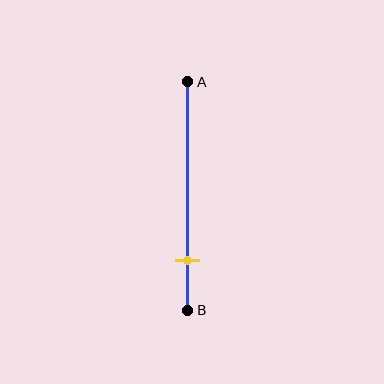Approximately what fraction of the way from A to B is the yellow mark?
The yellow mark is approximately 80% of the way from A to B.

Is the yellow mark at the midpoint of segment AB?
No, the mark is at about 80% from A, not at the 50% midpoint.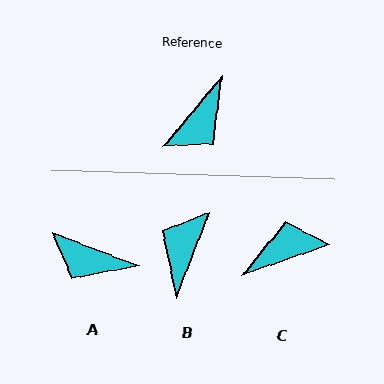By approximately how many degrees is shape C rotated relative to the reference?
Approximately 148 degrees counter-clockwise.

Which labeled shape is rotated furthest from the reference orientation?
B, about 162 degrees away.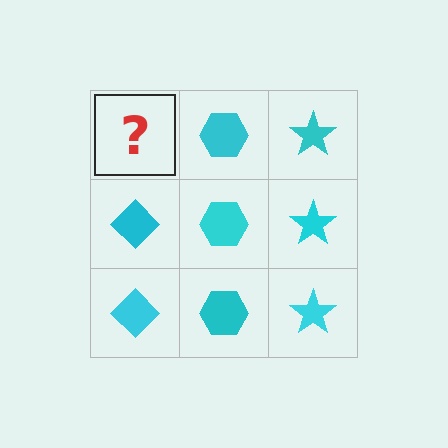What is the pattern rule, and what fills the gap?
The rule is that each column has a consistent shape. The gap should be filled with a cyan diamond.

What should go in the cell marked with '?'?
The missing cell should contain a cyan diamond.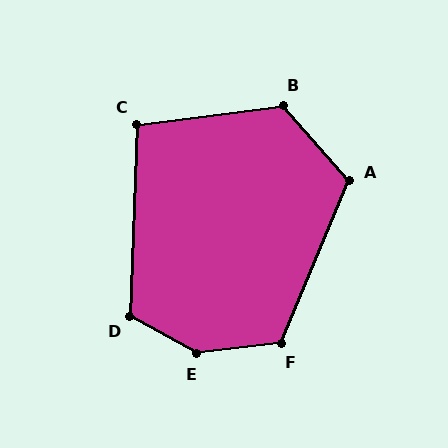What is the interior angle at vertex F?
Approximately 119 degrees (obtuse).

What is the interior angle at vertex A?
Approximately 116 degrees (obtuse).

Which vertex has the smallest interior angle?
C, at approximately 99 degrees.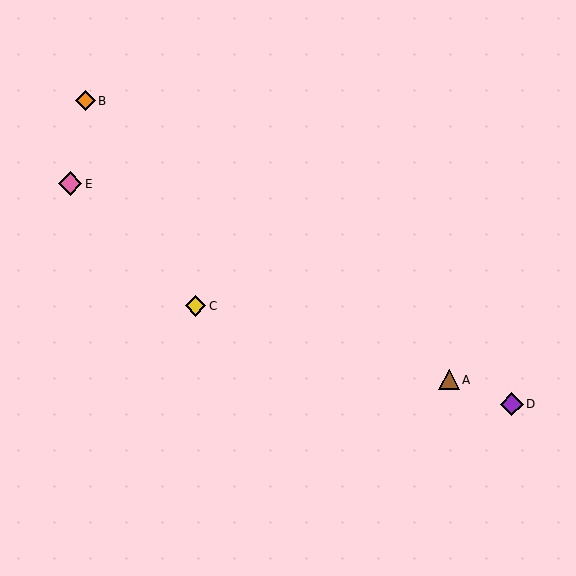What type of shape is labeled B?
Shape B is an orange diamond.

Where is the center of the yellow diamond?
The center of the yellow diamond is at (196, 306).